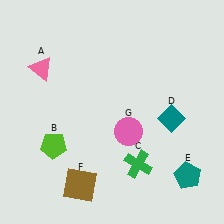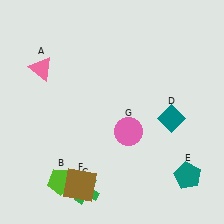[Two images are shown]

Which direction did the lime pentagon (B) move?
The lime pentagon (B) moved down.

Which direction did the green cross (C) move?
The green cross (C) moved left.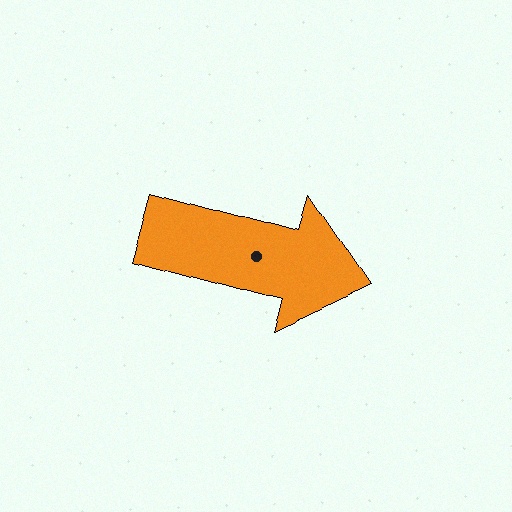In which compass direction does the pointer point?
East.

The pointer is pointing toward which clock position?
Roughly 4 o'clock.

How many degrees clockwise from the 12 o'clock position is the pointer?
Approximately 106 degrees.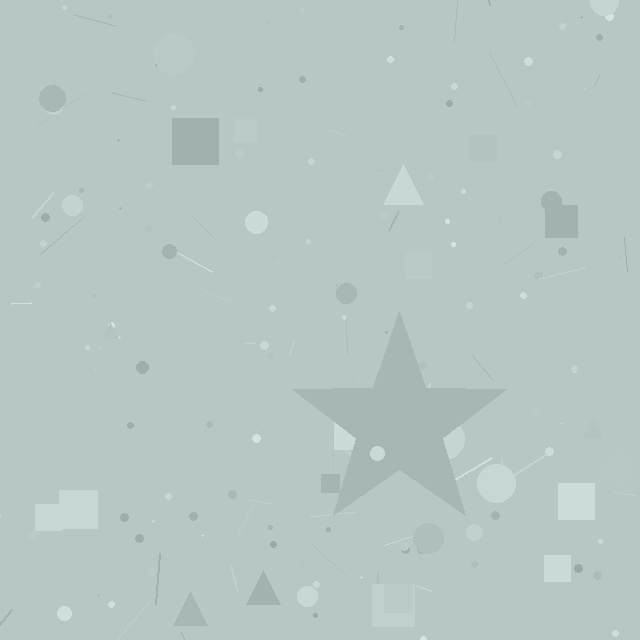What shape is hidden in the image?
A star is hidden in the image.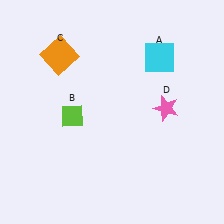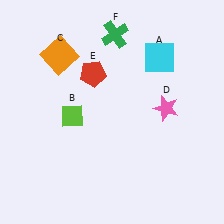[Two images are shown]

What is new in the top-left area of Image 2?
A red pentagon (E) was added in the top-left area of Image 2.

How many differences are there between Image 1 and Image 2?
There are 2 differences between the two images.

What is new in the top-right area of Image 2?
A green cross (F) was added in the top-right area of Image 2.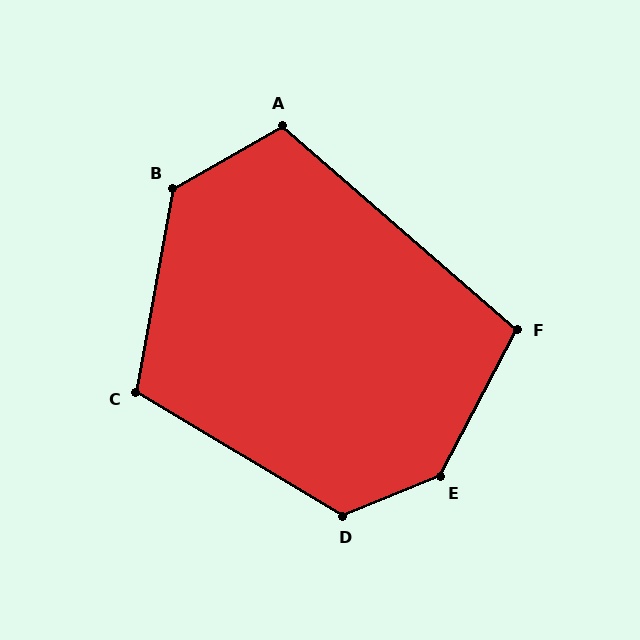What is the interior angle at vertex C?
Approximately 111 degrees (obtuse).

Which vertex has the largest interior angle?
E, at approximately 140 degrees.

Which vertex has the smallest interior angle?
F, at approximately 103 degrees.